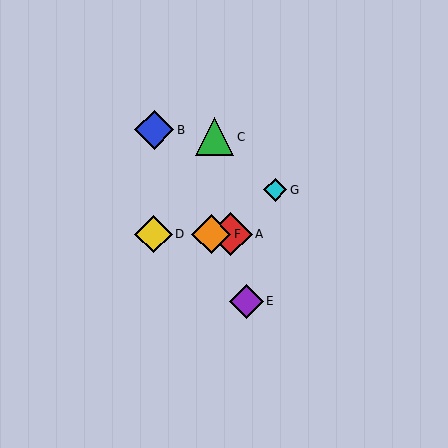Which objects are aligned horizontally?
Objects A, D, F are aligned horizontally.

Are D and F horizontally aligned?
Yes, both are at y≈234.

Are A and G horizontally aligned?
No, A is at y≈234 and G is at y≈190.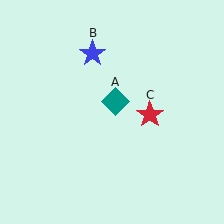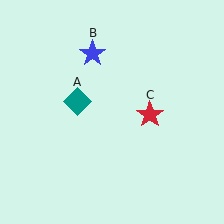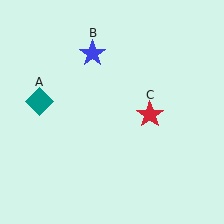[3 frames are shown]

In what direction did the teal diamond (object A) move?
The teal diamond (object A) moved left.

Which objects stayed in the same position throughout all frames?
Blue star (object B) and red star (object C) remained stationary.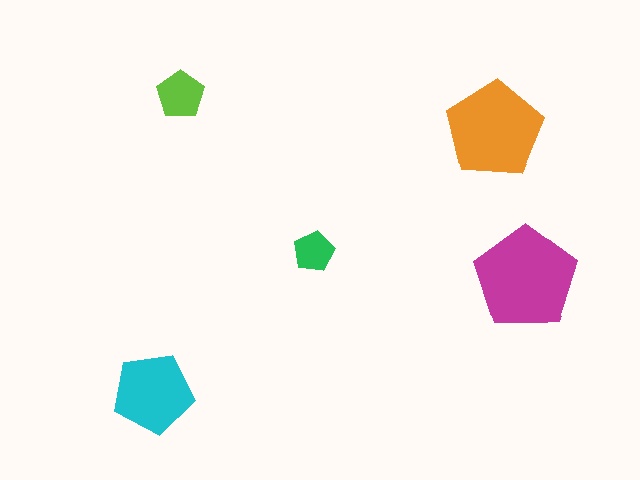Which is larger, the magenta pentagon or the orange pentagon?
The magenta one.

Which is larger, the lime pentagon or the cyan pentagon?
The cyan one.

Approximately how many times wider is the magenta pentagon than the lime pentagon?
About 2 times wider.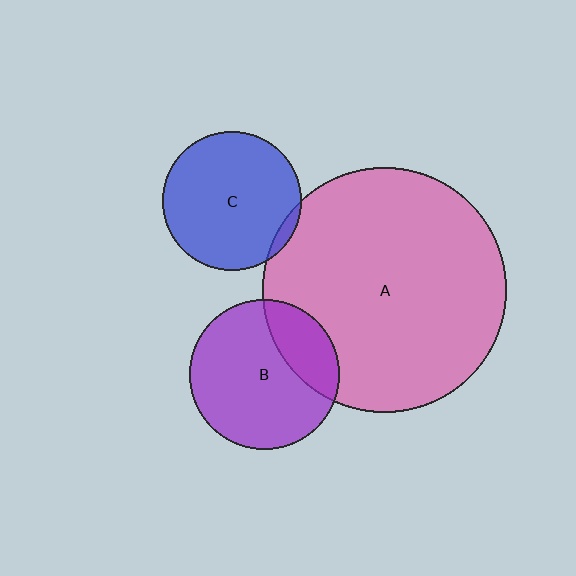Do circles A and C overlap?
Yes.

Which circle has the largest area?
Circle A (pink).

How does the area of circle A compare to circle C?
Approximately 3.1 times.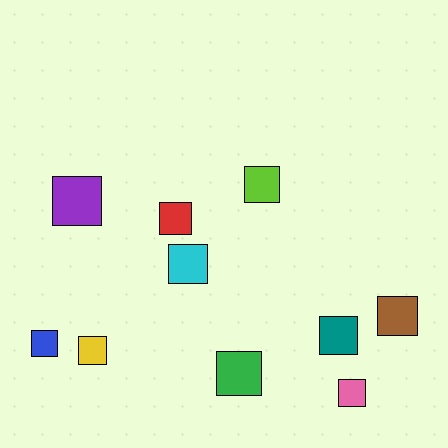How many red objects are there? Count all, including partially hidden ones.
There is 1 red object.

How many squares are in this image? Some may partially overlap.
There are 10 squares.